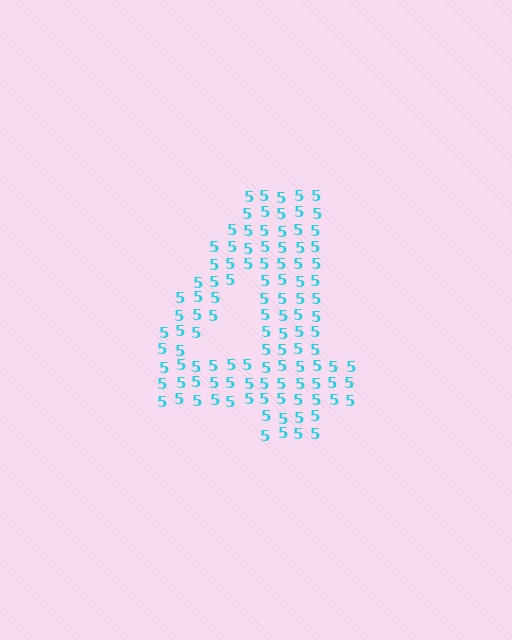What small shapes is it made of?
It is made of small digit 5's.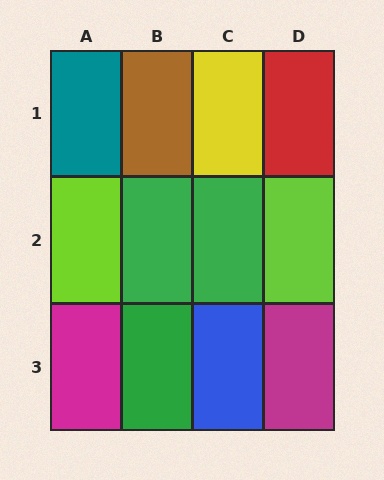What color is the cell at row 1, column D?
Red.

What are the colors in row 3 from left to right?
Magenta, green, blue, magenta.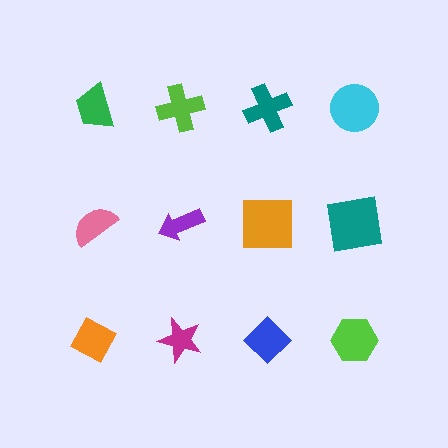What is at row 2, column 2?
A purple arrow.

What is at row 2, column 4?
A teal square.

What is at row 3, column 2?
A magenta star.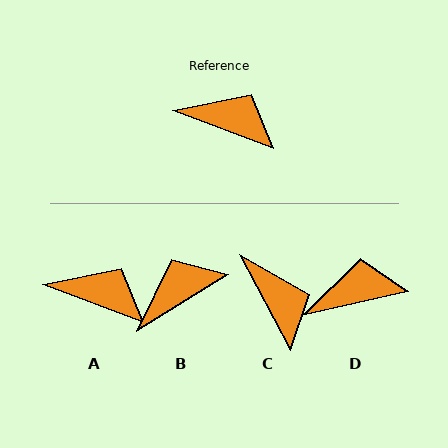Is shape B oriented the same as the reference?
No, it is off by about 53 degrees.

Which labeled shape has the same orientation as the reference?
A.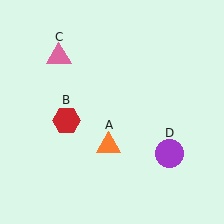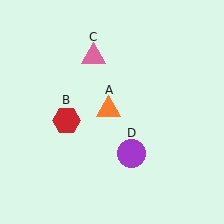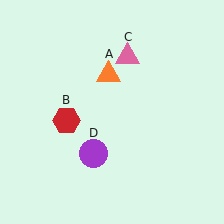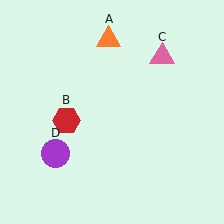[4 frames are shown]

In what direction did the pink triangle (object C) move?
The pink triangle (object C) moved right.